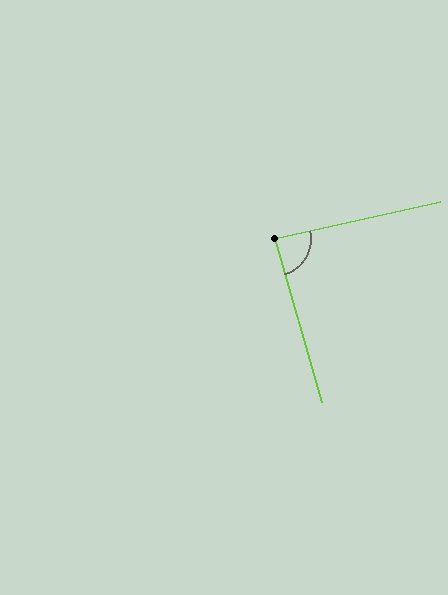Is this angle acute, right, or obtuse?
It is approximately a right angle.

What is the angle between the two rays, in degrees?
Approximately 86 degrees.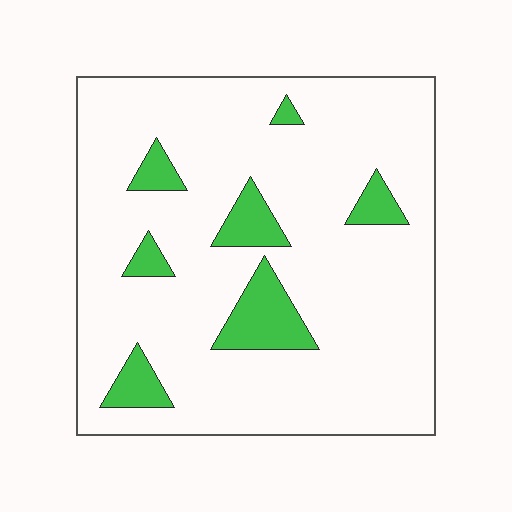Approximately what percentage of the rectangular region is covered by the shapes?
Approximately 15%.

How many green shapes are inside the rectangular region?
7.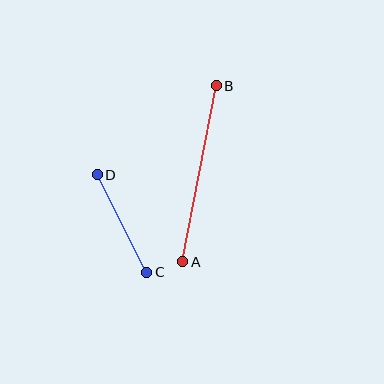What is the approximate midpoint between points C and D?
The midpoint is at approximately (122, 224) pixels.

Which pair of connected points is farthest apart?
Points A and B are farthest apart.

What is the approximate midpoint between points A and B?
The midpoint is at approximately (199, 174) pixels.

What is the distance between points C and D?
The distance is approximately 110 pixels.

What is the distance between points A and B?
The distance is approximately 179 pixels.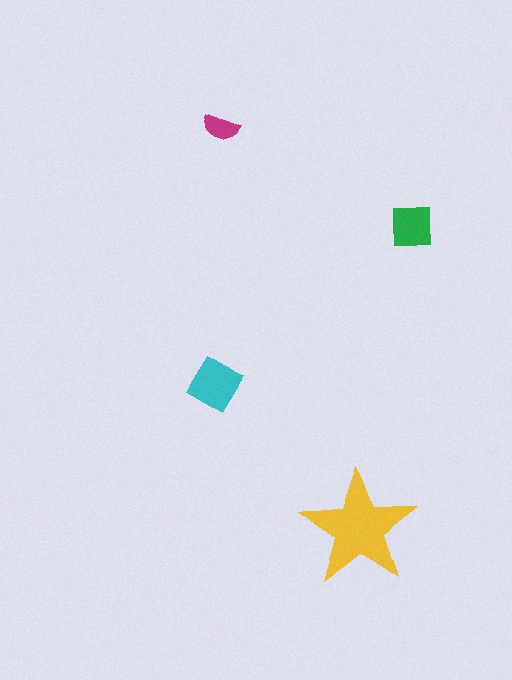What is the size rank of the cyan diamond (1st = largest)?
2nd.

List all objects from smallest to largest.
The magenta semicircle, the green square, the cyan diamond, the yellow star.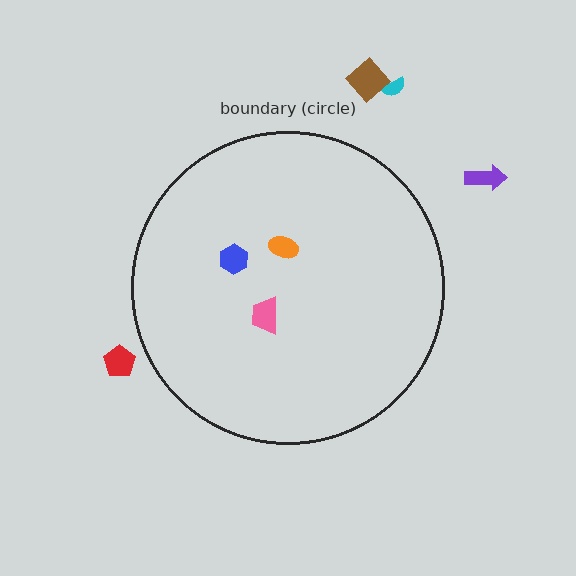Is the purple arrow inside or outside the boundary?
Outside.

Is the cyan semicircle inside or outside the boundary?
Outside.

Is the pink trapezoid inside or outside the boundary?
Inside.